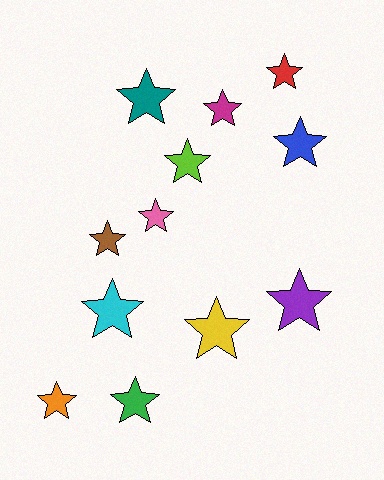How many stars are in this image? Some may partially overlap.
There are 12 stars.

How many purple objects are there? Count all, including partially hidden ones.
There is 1 purple object.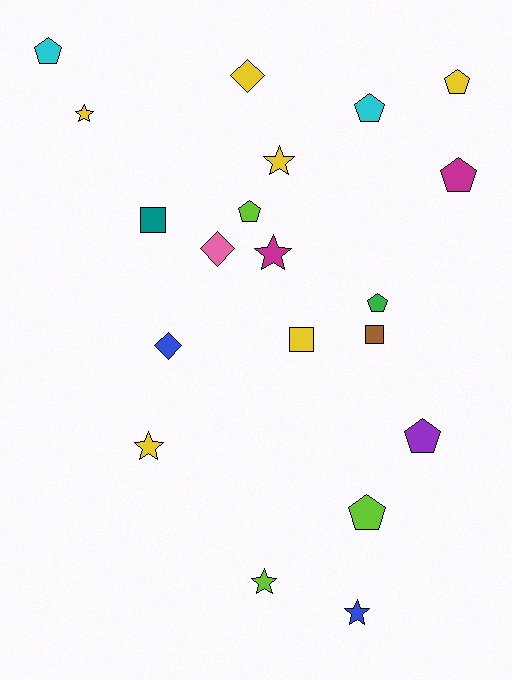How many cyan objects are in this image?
There are 2 cyan objects.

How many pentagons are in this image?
There are 8 pentagons.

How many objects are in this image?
There are 20 objects.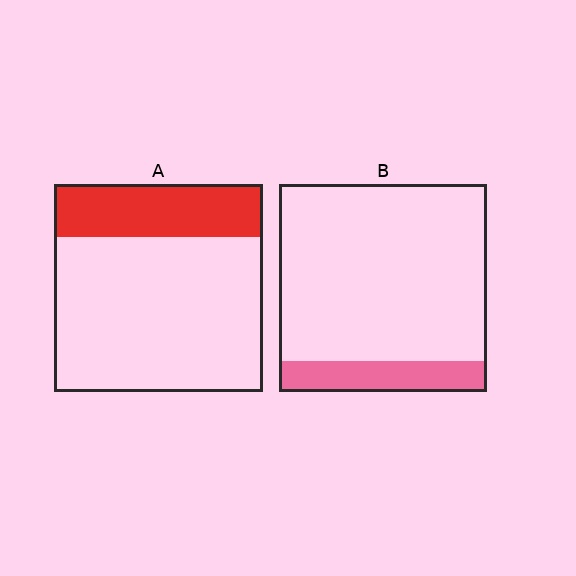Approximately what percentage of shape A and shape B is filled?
A is approximately 25% and B is approximately 15%.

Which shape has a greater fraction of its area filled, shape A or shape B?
Shape A.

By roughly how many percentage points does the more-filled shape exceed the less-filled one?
By roughly 10 percentage points (A over B).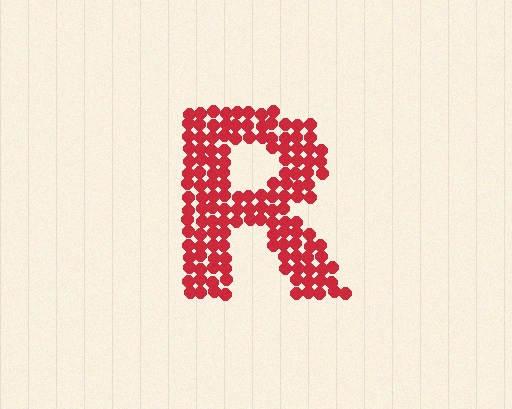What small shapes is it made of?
It is made of small circles.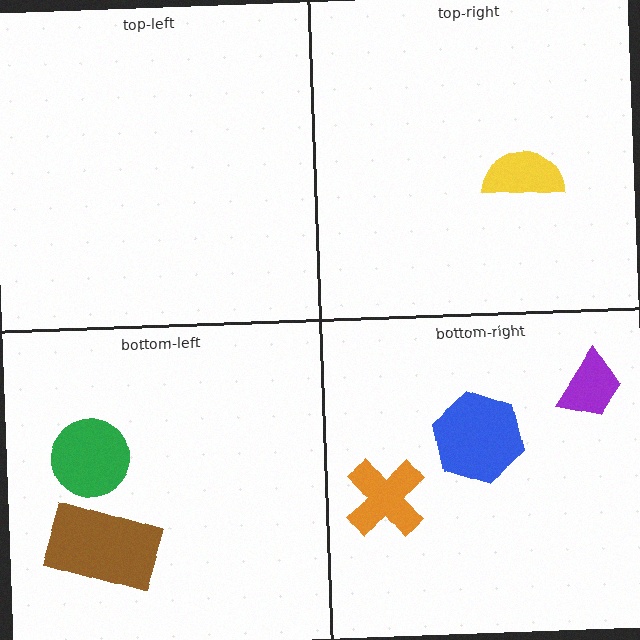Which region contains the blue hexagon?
The bottom-right region.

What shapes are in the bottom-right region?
The blue hexagon, the orange cross, the purple trapezoid.